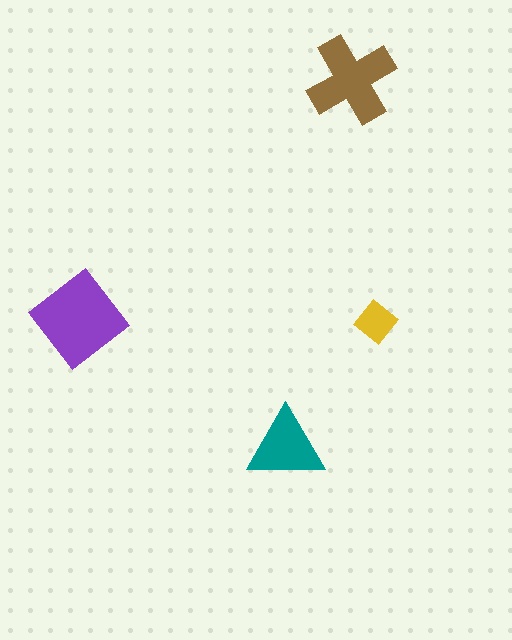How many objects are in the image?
There are 4 objects in the image.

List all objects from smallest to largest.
The yellow diamond, the teal triangle, the brown cross, the purple diamond.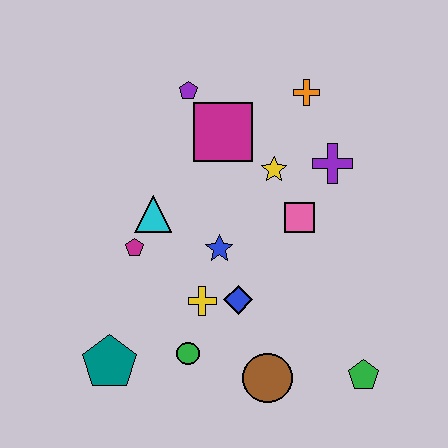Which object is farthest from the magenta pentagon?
The green pentagon is farthest from the magenta pentagon.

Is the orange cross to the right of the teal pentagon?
Yes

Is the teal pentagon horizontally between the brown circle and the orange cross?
No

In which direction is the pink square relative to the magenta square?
The pink square is below the magenta square.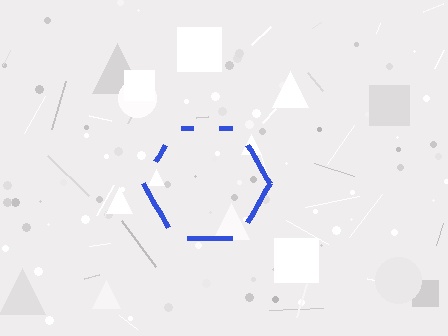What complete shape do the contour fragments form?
The contour fragments form a hexagon.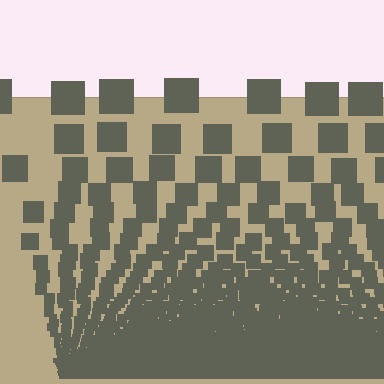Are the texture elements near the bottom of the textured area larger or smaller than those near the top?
Smaller. The gradient is inverted — elements near the bottom are smaller and denser.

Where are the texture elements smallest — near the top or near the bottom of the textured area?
Near the bottom.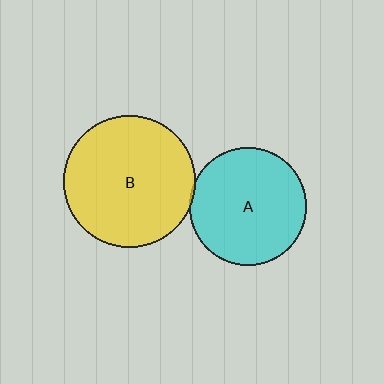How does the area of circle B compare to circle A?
Approximately 1.3 times.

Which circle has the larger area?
Circle B (yellow).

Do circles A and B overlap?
Yes.